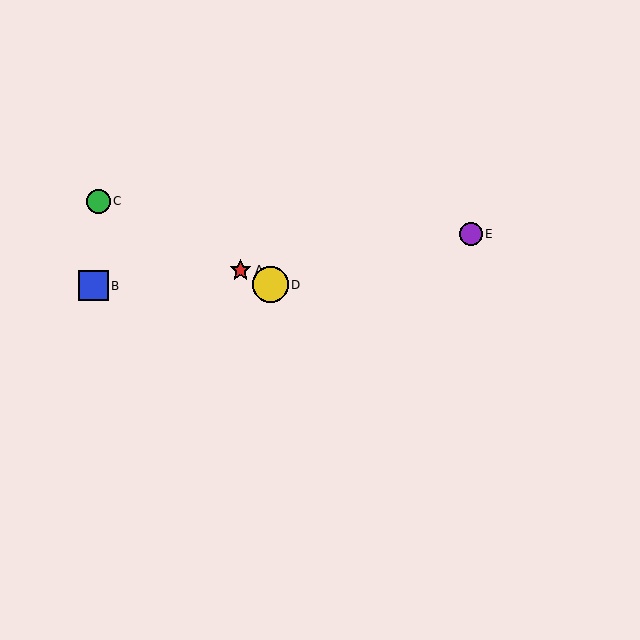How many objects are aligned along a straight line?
3 objects (A, C, D) are aligned along a straight line.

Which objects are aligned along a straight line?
Objects A, C, D are aligned along a straight line.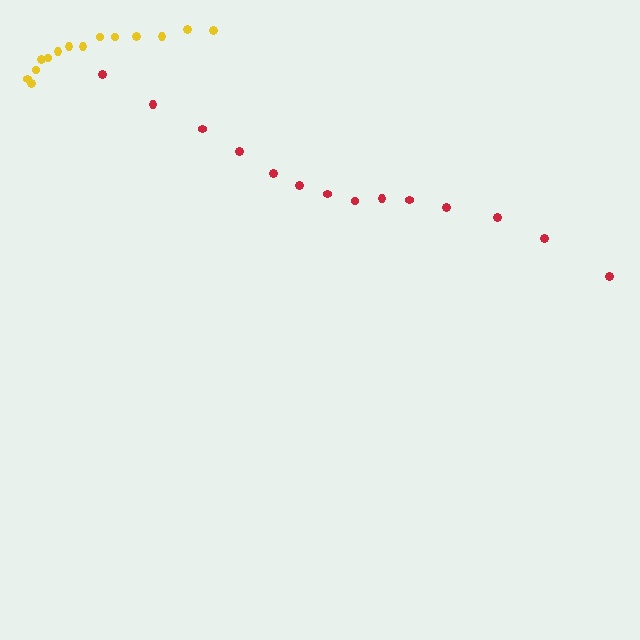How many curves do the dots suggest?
There are 2 distinct paths.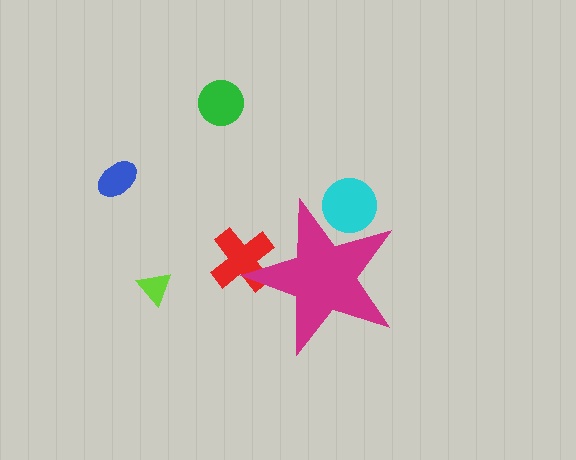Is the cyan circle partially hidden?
Yes, the cyan circle is partially hidden behind the magenta star.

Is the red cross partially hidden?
Yes, the red cross is partially hidden behind the magenta star.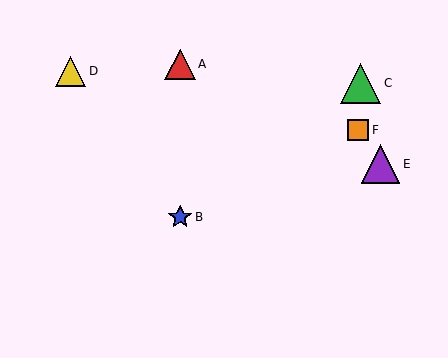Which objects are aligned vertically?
Objects A, B are aligned vertically.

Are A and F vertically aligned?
No, A is at x≈180 and F is at x≈358.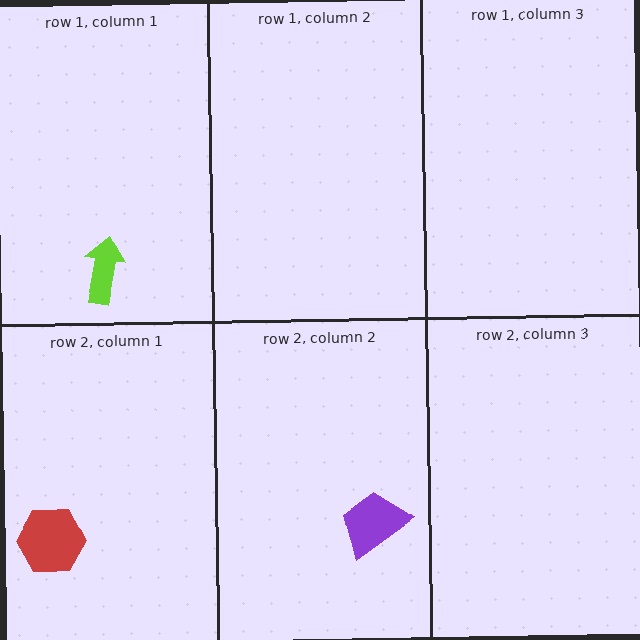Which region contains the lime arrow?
The row 1, column 1 region.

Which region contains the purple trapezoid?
The row 2, column 2 region.